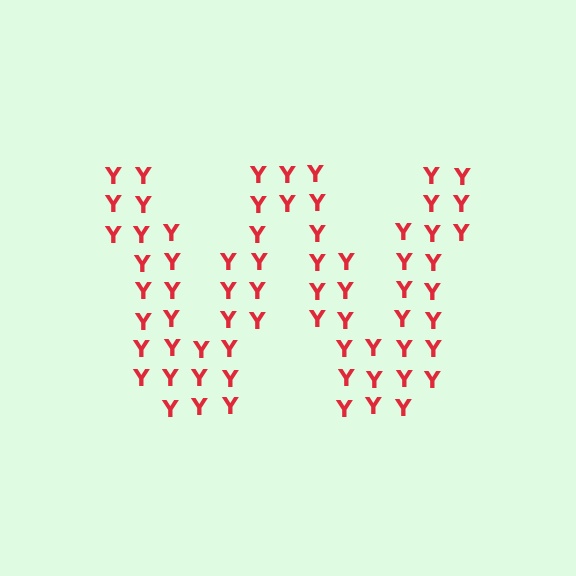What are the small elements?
The small elements are letter Y's.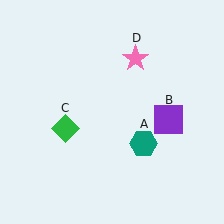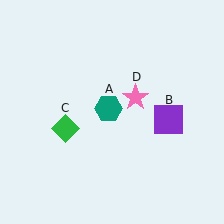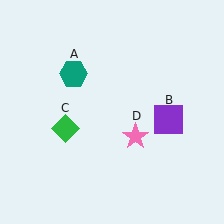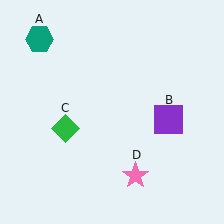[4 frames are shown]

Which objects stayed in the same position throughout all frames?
Purple square (object B) and green diamond (object C) remained stationary.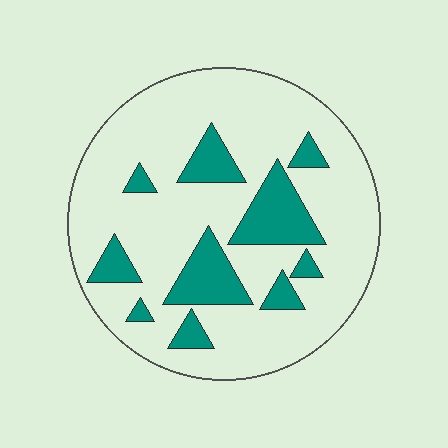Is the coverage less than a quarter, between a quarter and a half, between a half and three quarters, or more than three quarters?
Less than a quarter.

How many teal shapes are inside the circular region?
10.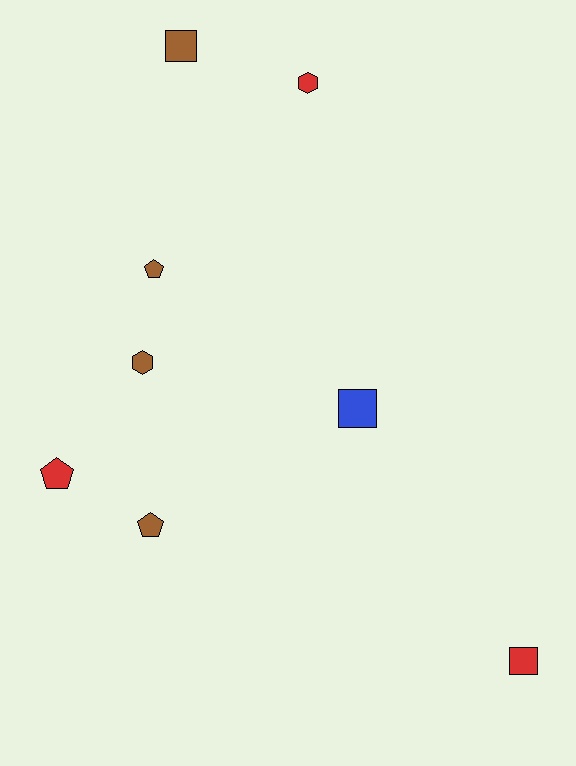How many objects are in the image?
There are 8 objects.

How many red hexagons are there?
There is 1 red hexagon.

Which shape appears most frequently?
Square, with 3 objects.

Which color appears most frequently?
Brown, with 4 objects.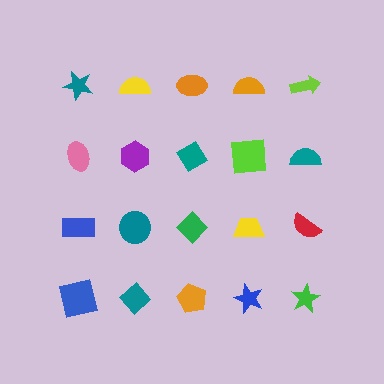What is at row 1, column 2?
A yellow semicircle.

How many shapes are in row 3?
5 shapes.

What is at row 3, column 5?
A red semicircle.